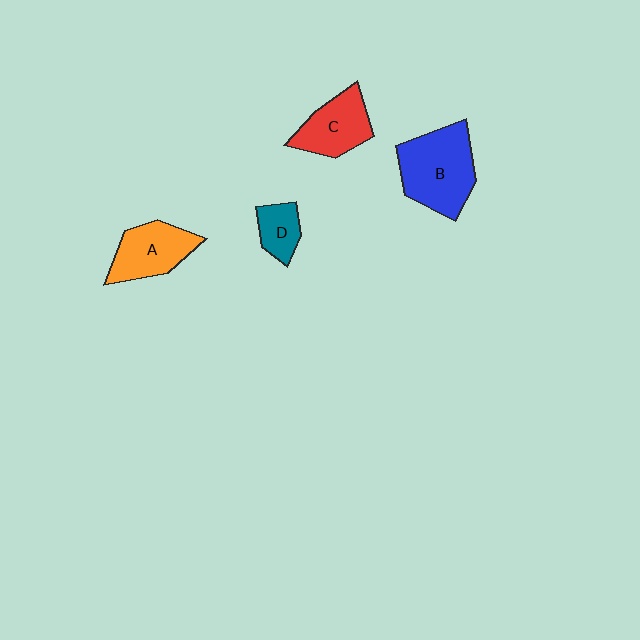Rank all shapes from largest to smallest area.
From largest to smallest: B (blue), A (orange), C (red), D (teal).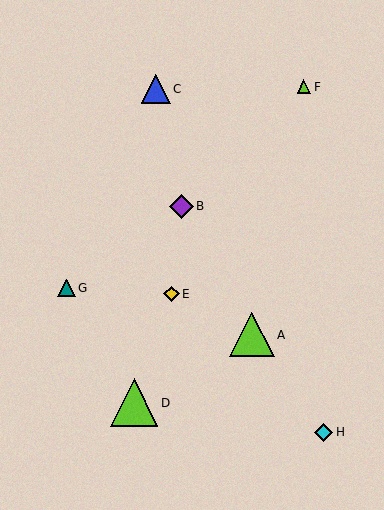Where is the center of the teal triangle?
The center of the teal triangle is at (66, 288).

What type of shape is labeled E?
Shape E is a yellow diamond.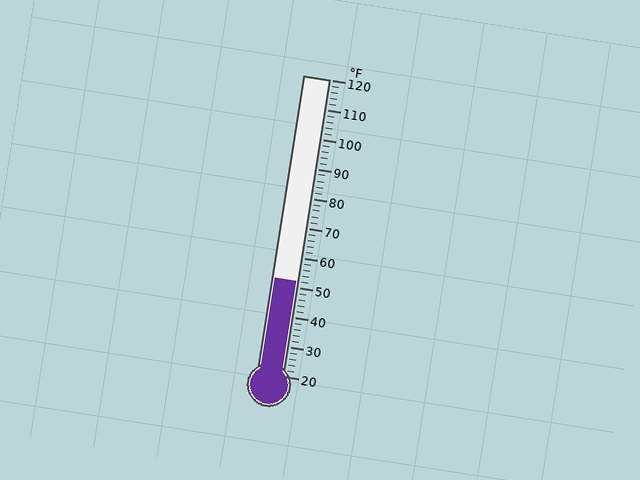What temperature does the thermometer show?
The thermometer shows approximately 52°F.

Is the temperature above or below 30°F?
The temperature is above 30°F.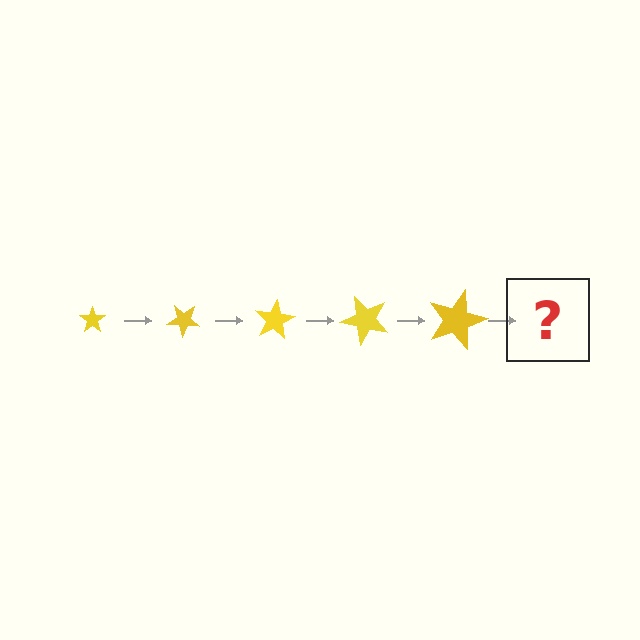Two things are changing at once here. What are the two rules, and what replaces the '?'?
The two rules are that the star grows larger each step and it rotates 40 degrees each step. The '?' should be a star, larger than the previous one and rotated 200 degrees from the start.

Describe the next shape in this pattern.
It should be a star, larger than the previous one and rotated 200 degrees from the start.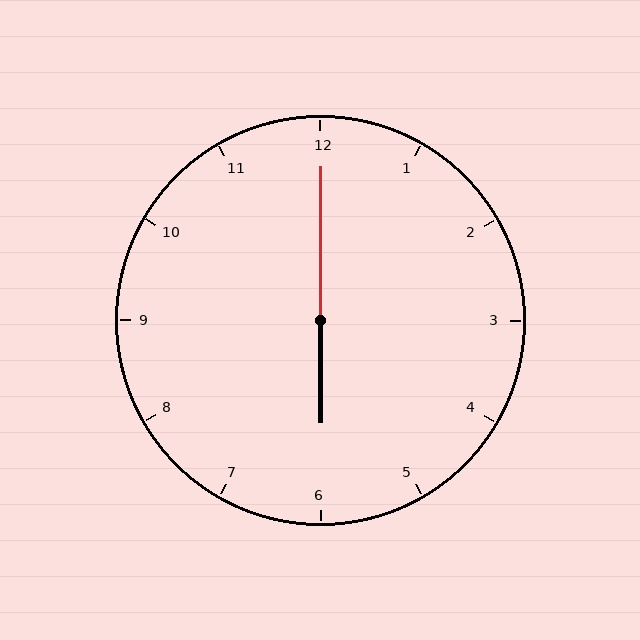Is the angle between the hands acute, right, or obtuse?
It is obtuse.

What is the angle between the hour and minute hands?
Approximately 180 degrees.